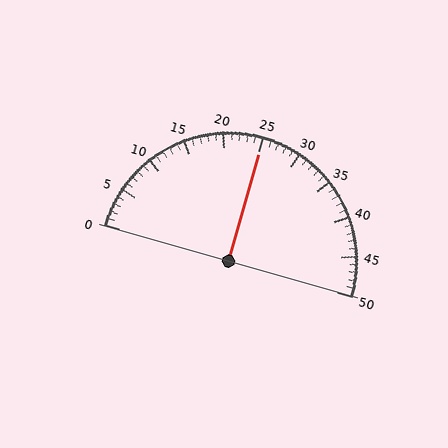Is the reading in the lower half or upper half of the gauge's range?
The reading is in the upper half of the range (0 to 50).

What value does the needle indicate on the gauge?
The needle indicates approximately 25.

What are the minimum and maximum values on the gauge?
The gauge ranges from 0 to 50.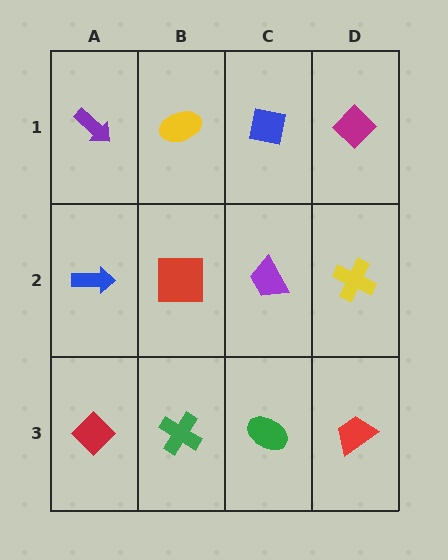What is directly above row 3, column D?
A yellow cross.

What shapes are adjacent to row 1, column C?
A purple trapezoid (row 2, column C), a yellow ellipse (row 1, column B), a magenta diamond (row 1, column D).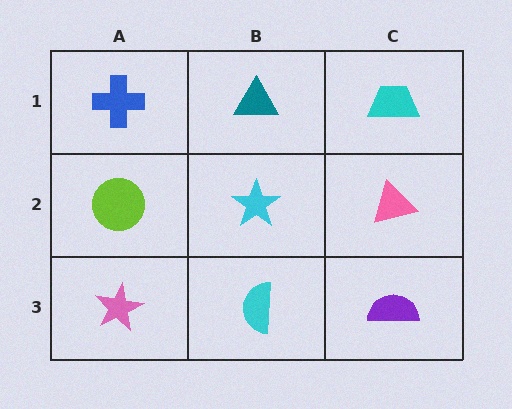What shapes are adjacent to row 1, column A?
A lime circle (row 2, column A), a teal triangle (row 1, column B).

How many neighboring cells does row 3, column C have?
2.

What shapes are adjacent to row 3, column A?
A lime circle (row 2, column A), a cyan semicircle (row 3, column B).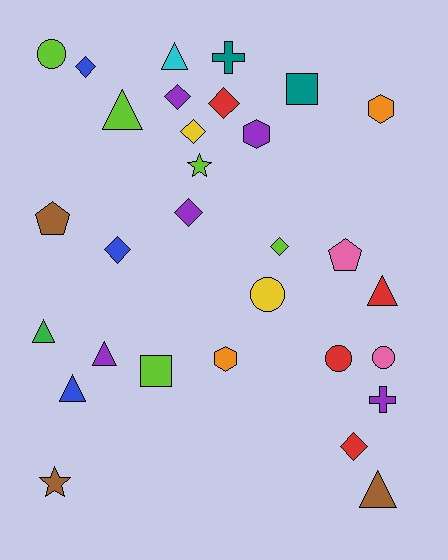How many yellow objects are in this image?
There are 2 yellow objects.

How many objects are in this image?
There are 30 objects.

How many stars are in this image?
There are 2 stars.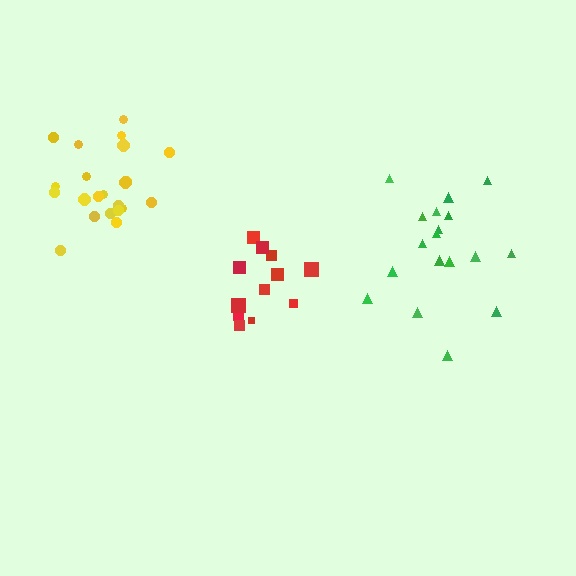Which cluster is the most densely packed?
Yellow.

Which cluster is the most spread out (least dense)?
Green.